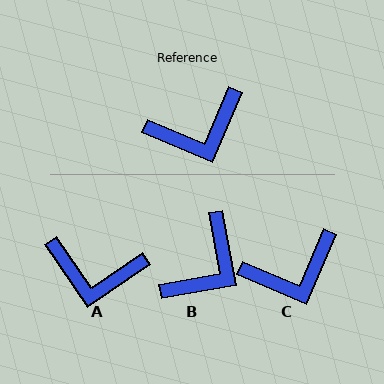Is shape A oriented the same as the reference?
No, it is off by about 32 degrees.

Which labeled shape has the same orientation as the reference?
C.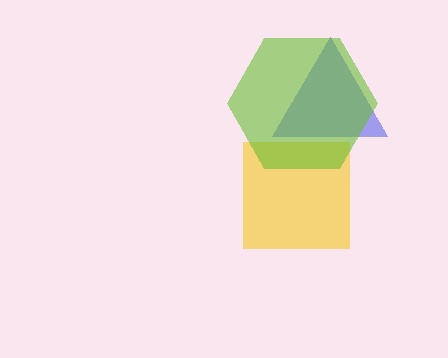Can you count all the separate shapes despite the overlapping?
Yes, there are 3 separate shapes.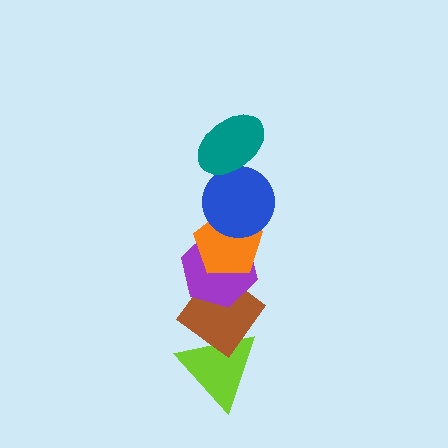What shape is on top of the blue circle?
The teal ellipse is on top of the blue circle.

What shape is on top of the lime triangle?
The brown diamond is on top of the lime triangle.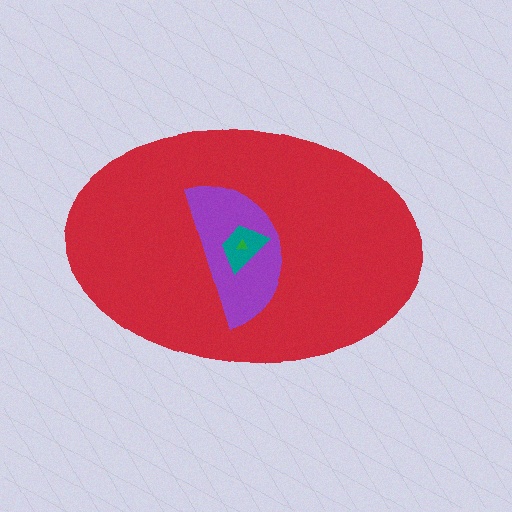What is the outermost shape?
The red ellipse.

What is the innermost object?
The green triangle.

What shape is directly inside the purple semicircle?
The teal trapezoid.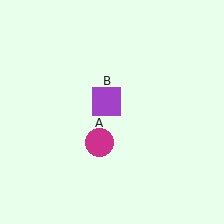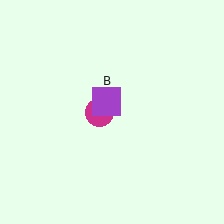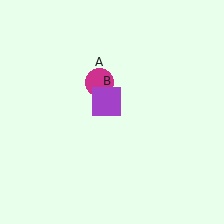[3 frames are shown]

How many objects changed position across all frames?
1 object changed position: magenta circle (object A).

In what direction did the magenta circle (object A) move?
The magenta circle (object A) moved up.